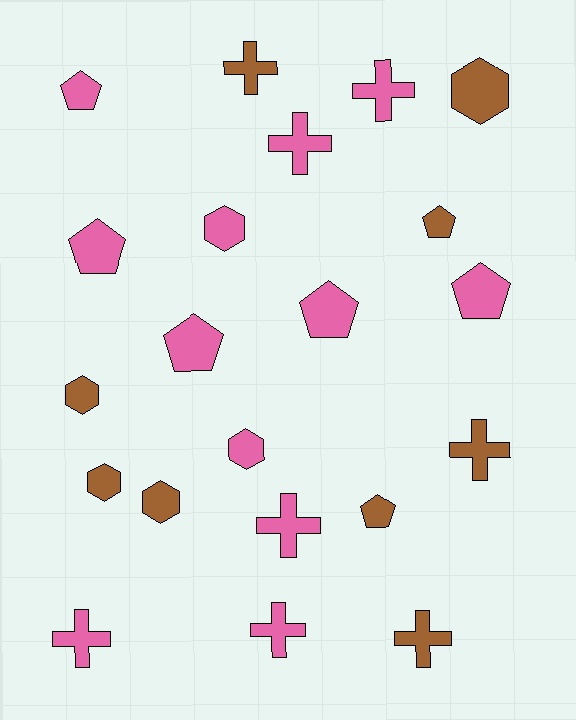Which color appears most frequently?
Pink, with 12 objects.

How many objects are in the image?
There are 21 objects.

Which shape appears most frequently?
Cross, with 8 objects.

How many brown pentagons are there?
There are 2 brown pentagons.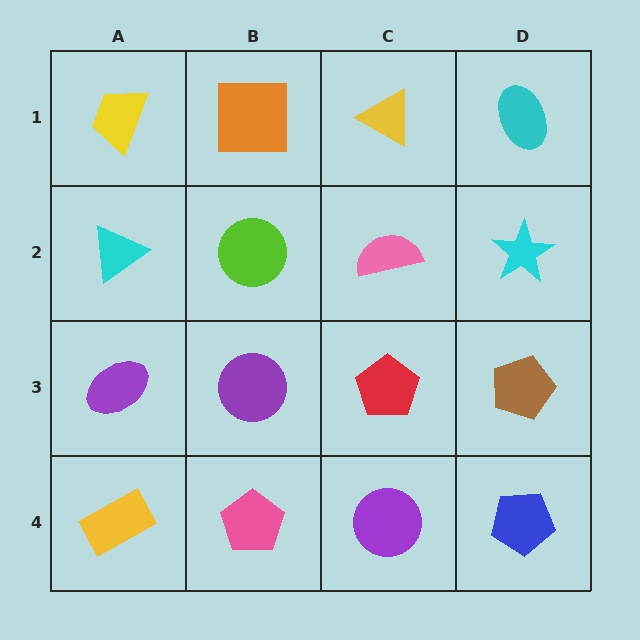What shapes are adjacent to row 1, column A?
A cyan triangle (row 2, column A), an orange square (row 1, column B).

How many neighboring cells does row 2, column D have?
3.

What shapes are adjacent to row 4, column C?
A red pentagon (row 3, column C), a pink pentagon (row 4, column B), a blue pentagon (row 4, column D).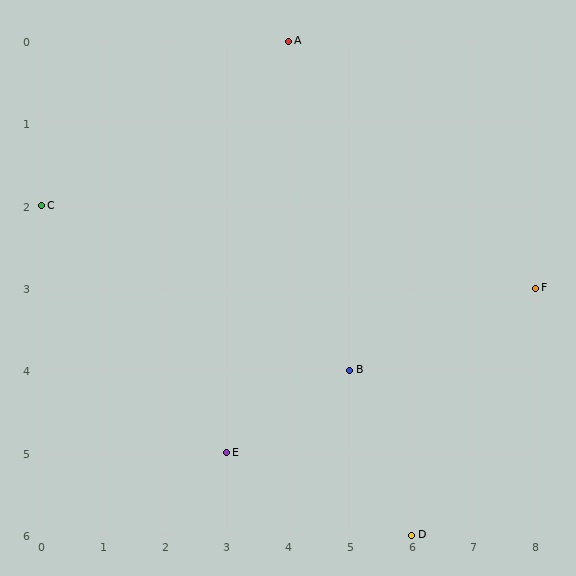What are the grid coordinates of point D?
Point D is at grid coordinates (6, 6).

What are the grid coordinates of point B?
Point B is at grid coordinates (5, 4).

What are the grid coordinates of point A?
Point A is at grid coordinates (4, 0).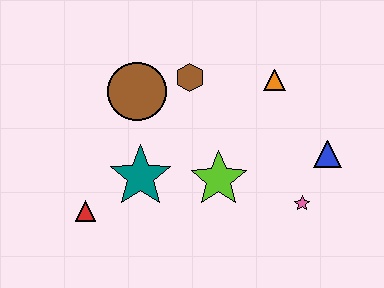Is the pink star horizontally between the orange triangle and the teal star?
No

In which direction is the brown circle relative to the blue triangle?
The brown circle is to the left of the blue triangle.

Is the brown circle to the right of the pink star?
No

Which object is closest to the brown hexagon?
The brown circle is closest to the brown hexagon.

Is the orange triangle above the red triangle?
Yes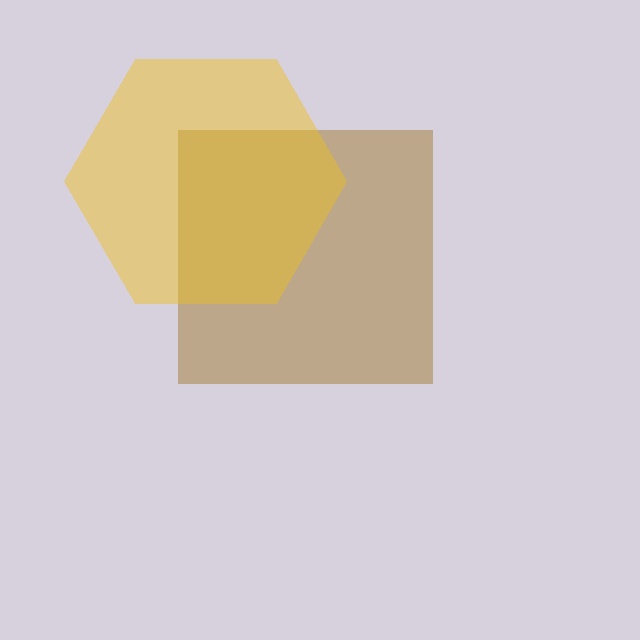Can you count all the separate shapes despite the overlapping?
Yes, there are 2 separate shapes.